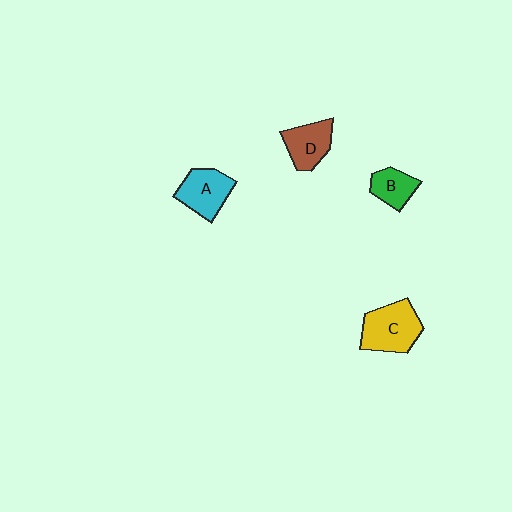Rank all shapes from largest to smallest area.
From largest to smallest: C (yellow), A (cyan), D (brown), B (green).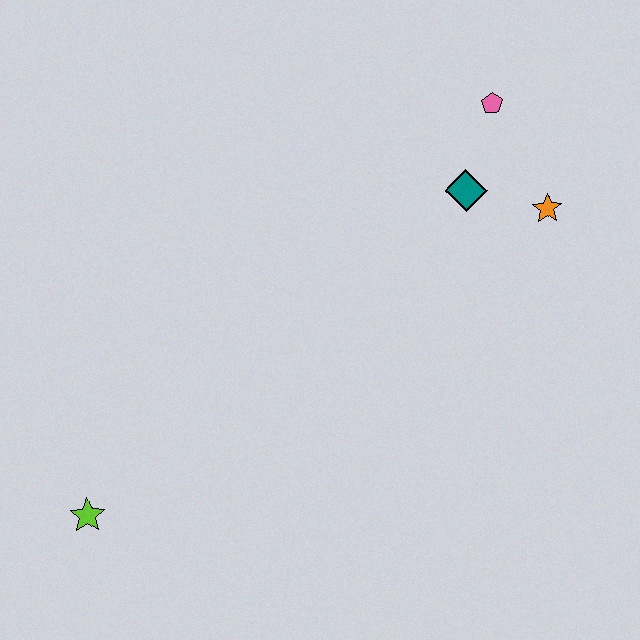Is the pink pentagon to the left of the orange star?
Yes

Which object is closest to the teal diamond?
The orange star is closest to the teal diamond.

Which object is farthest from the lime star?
The pink pentagon is farthest from the lime star.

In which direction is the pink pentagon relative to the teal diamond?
The pink pentagon is above the teal diamond.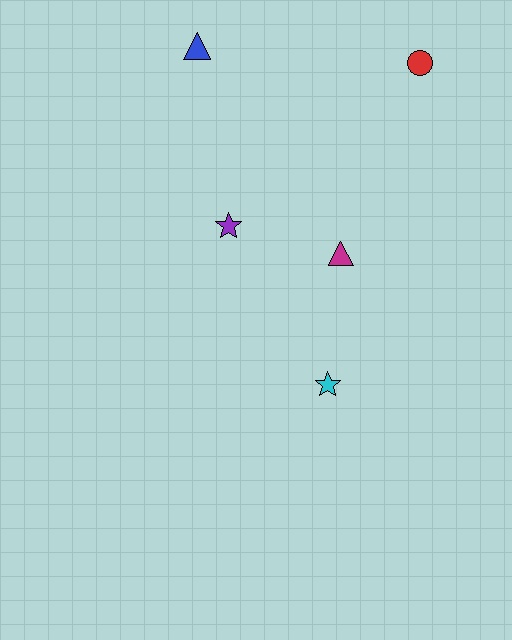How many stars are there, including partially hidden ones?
There are 2 stars.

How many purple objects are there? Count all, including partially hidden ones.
There is 1 purple object.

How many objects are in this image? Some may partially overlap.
There are 5 objects.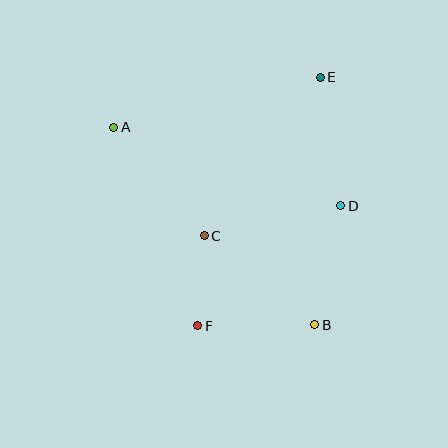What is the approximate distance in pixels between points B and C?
The distance between B and C is approximately 142 pixels.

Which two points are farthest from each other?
Points A and B are farthest from each other.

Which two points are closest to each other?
Points C and F are closest to each other.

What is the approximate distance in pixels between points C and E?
The distance between C and E is approximately 197 pixels.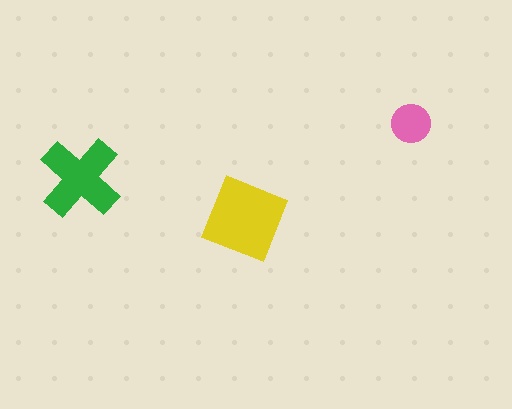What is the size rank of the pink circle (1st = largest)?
3rd.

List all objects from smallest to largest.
The pink circle, the green cross, the yellow diamond.